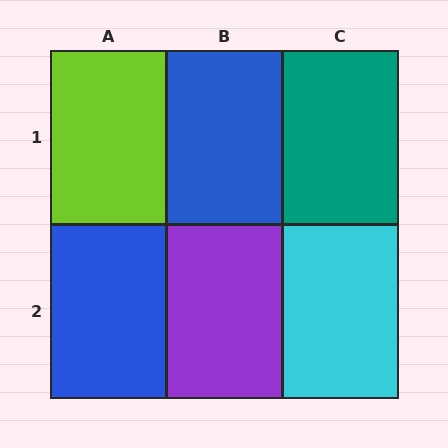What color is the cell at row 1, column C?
Teal.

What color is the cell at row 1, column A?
Lime.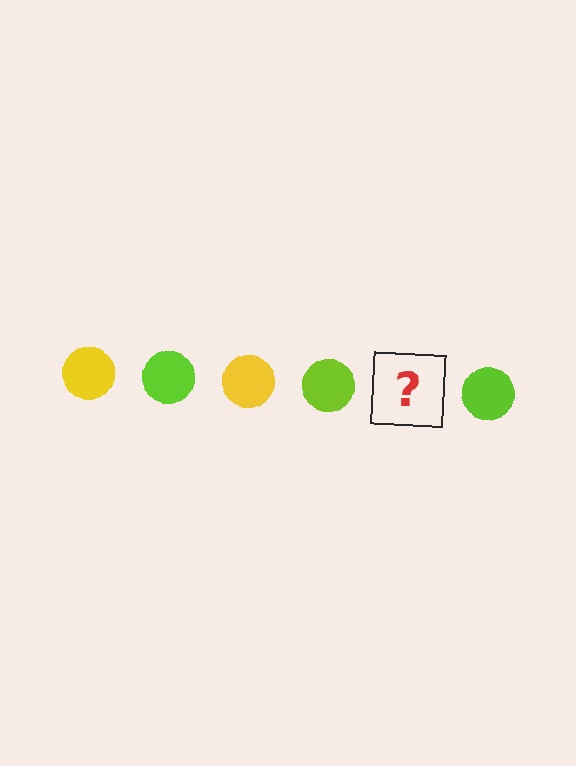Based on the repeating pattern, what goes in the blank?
The blank should be a yellow circle.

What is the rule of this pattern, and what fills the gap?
The rule is that the pattern cycles through yellow, lime circles. The gap should be filled with a yellow circle.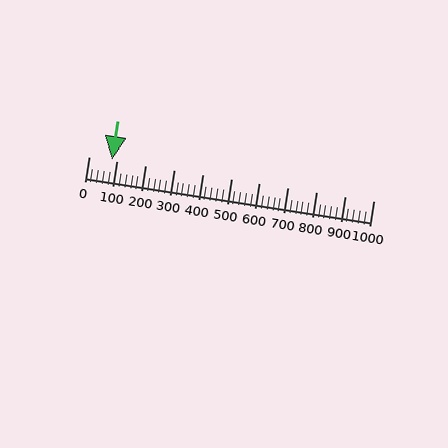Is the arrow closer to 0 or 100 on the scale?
The arrow is closer to 100.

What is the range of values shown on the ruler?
The ruler shows values from 0 to 1000.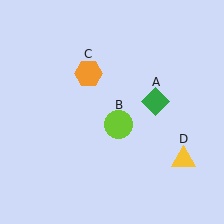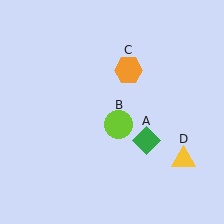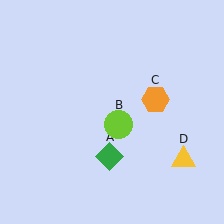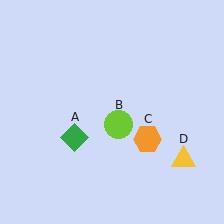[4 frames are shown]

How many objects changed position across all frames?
2 objects changed position: green diamond (object A), orange hexagon (object C).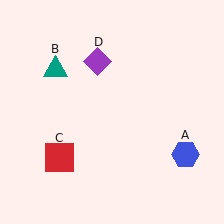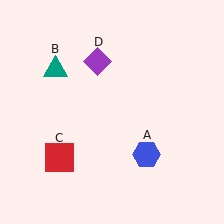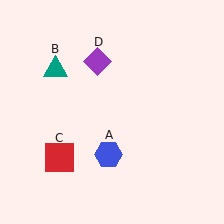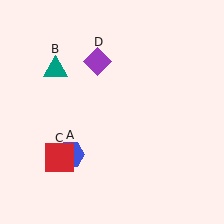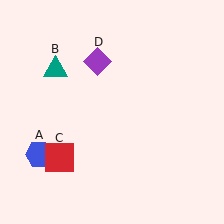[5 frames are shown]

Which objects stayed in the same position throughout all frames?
Teal triangle (object B) and red square (object C) and purple diamond (object D) remained stationary.